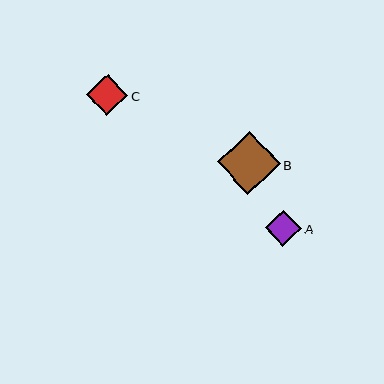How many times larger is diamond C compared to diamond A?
Diamond C is approximately 1.1 times the size of diamond A.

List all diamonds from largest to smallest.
From largest to smallest: B, C, A.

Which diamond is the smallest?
Diamond A is the smallest with a size of approximately 36 pixels.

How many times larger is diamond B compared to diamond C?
Diamond B is approximately 1.5 times the size of diamond C.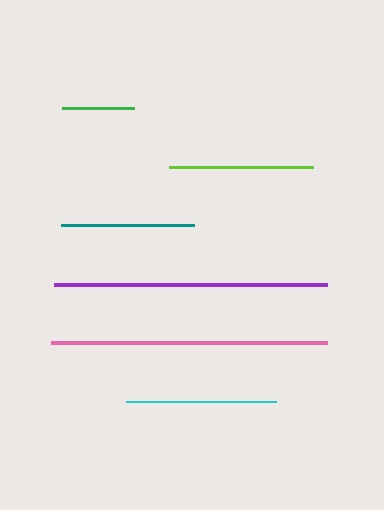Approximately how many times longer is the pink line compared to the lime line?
The pink line is approximately 1.9 times the length of the lime line.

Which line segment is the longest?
The pink line is the longest at approximately 276 pixels.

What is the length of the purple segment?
The purple segment is approximately 273 pixels long.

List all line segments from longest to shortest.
From longest to shortest: pink, purple, cyan, lime, teal, green.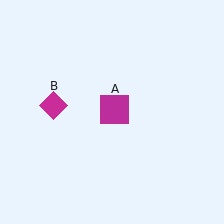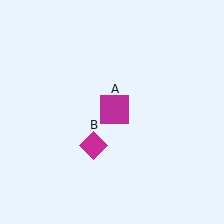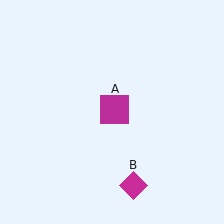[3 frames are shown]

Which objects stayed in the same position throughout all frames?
Magenta square (object A) remained stationary.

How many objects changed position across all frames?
1 object changed position: magenta diamond (object B).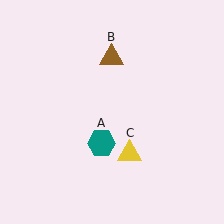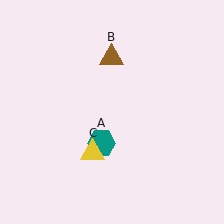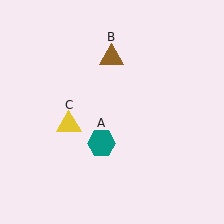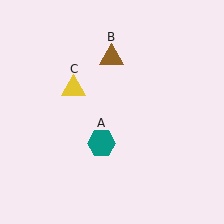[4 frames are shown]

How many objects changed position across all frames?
1 object changed position: yellow triangle (object C).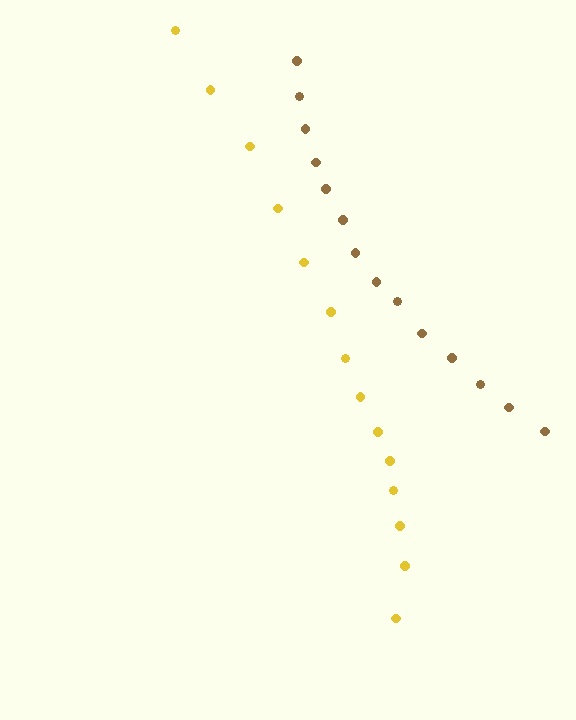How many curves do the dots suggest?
There are 2 distinct paths.